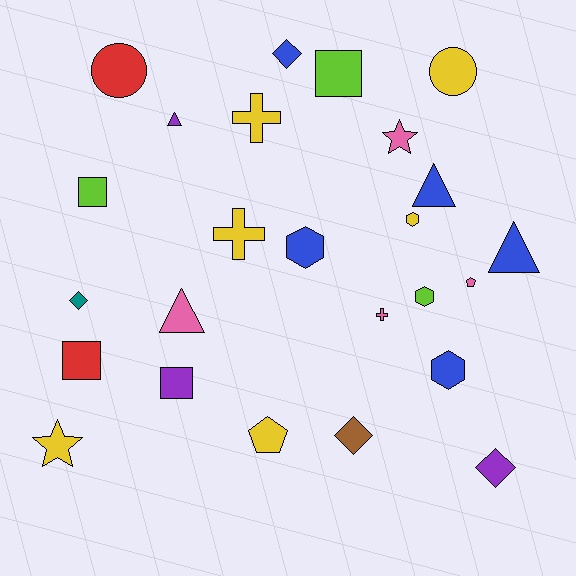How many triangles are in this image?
There are 4 triangles.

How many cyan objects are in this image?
There are no cyan objects.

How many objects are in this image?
There are 25 objects.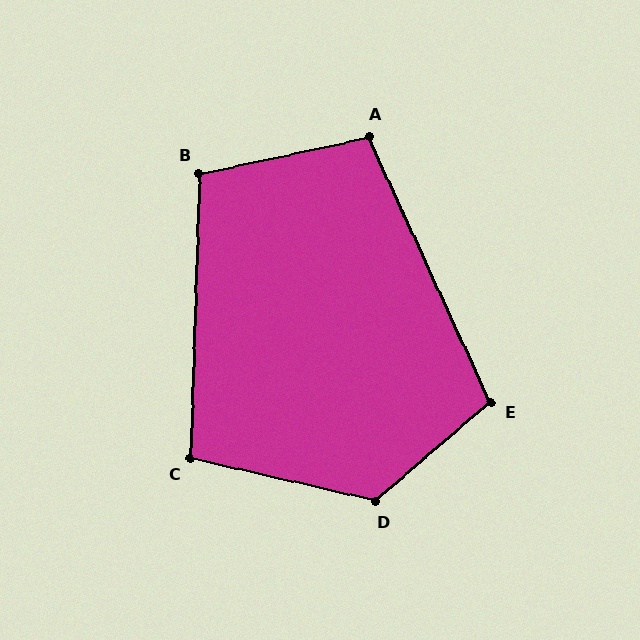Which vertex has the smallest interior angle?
C, at approximately 101 degrees.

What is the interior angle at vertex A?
Approximately 102 degrees (obtuse).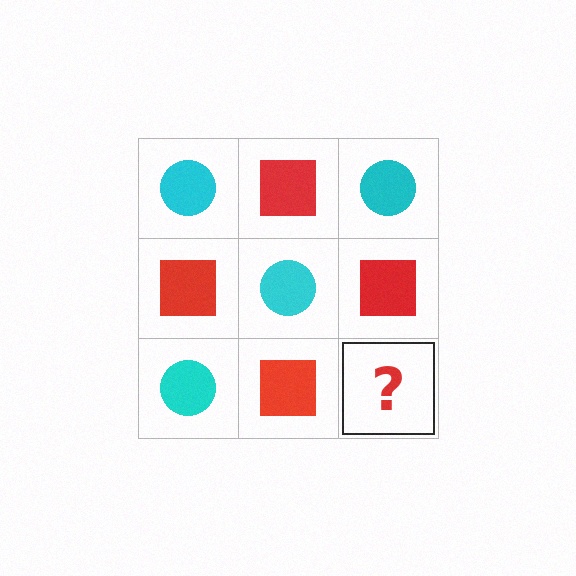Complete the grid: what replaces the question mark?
The question mark should be replaced with a cyan circle.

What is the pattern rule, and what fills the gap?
The rule is that it alternates cyan circle and red square in a checkerboard pattern. The gap should be filled with a cyan circle.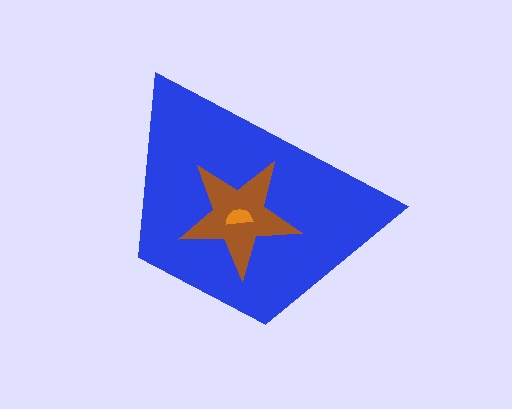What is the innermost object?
The orange semicircle.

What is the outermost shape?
The blue trapezoid.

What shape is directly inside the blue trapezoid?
The brown star.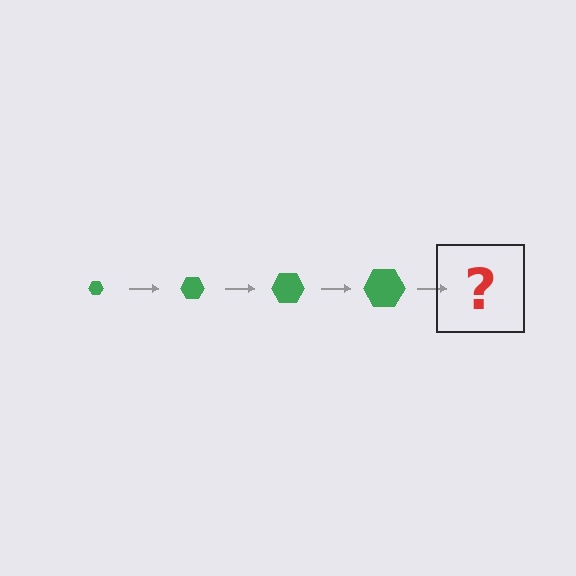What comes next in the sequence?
The next element should be a green hexagon, larger than the previous one.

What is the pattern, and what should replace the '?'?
The pattern is that the hexagon gets progressively larger each step. The '?' should be a green hexagon, larger than the previous one.